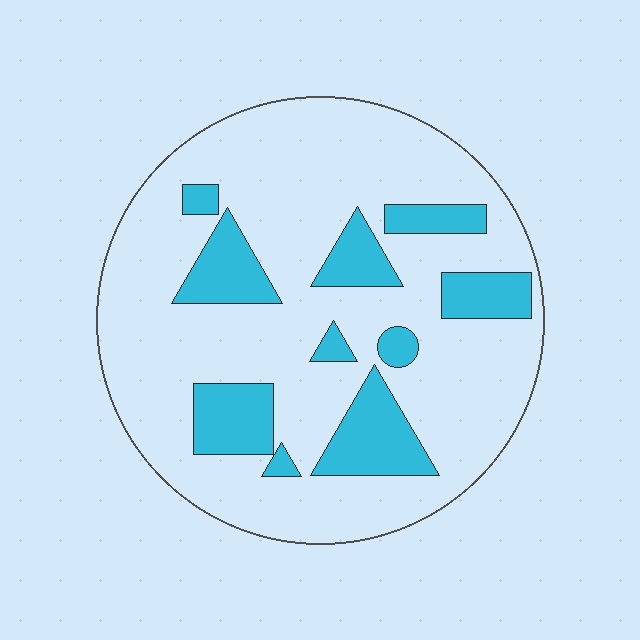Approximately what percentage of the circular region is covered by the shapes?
Approximately 20%.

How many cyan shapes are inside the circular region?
10.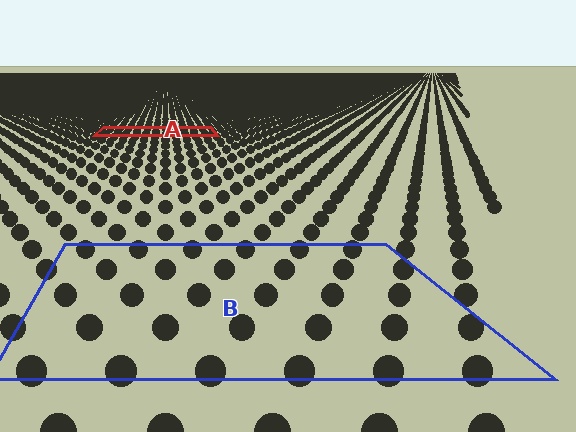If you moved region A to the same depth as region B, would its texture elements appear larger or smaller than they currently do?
They would appear larger. At a closer depth, the same texture elements are projected at a bigger on-screen size.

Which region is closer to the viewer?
Region B is closer. The texture elements there are larger and more spread out.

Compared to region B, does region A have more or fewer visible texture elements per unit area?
Region A has more texture elements per unit area — they are packed more densely because it is farther away.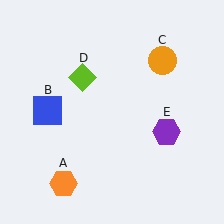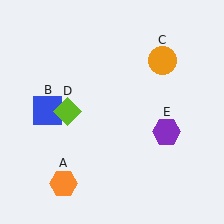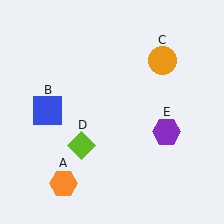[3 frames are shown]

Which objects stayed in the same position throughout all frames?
Orange hexagon (object A) and blue square (object B) and orange circle (object C) and purple hexagon (object E) remained stationary.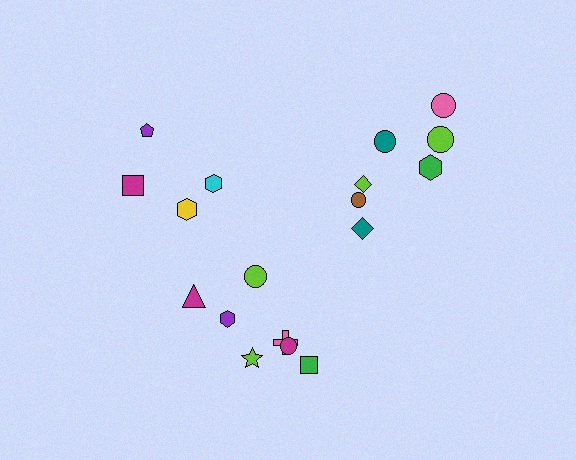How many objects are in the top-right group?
There are 7 objects.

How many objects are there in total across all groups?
There are 18 objects.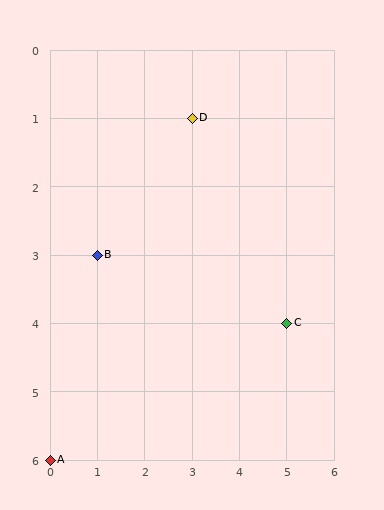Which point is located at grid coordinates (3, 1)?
Point D is at (3, 1).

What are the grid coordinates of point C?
Point C is at grid coordinates (5, 4).